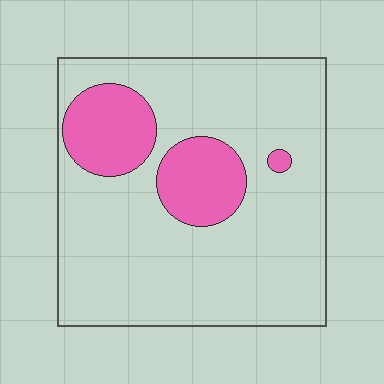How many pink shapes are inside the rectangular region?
3.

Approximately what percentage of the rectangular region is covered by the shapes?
Approximately 20%.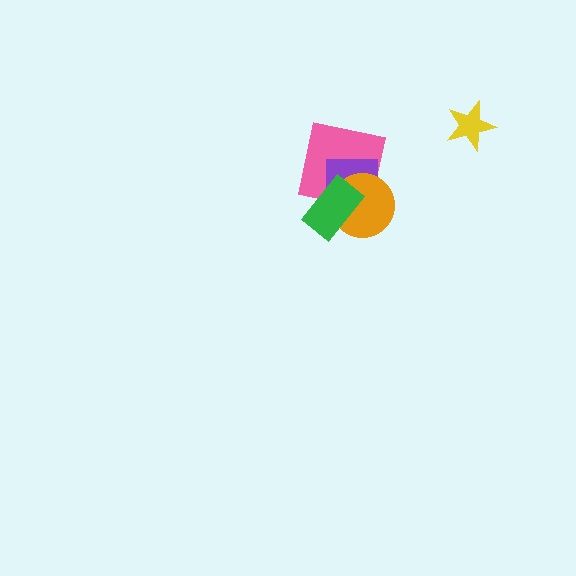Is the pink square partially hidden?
Yes, it is partially covered by another shape.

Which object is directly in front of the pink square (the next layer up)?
The purple square is directly in front of the pink square.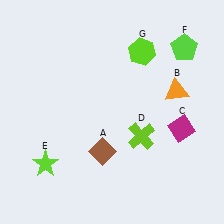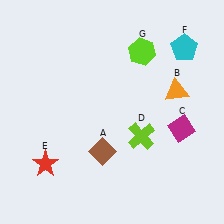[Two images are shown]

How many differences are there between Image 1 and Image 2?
There are 2 differences between the two images.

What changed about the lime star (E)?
In Image 1, E is lime. In Image 2, it changed to red.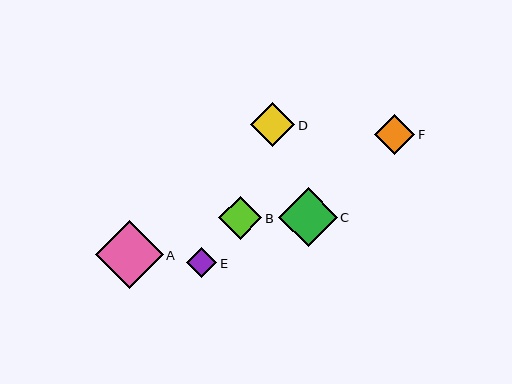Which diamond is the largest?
Diamond A is the largest with a size of approximately 68 pixels.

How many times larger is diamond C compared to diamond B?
Diamond C is approximately 1.4 times the size of diamond B.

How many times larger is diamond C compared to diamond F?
Diamond C is approximately 1.5 times the size of diamond F.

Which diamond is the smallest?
Diamond E is the smallest with a size of approximately 30 pixels.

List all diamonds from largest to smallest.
From largest to smallest: A, C, D, B, F, E.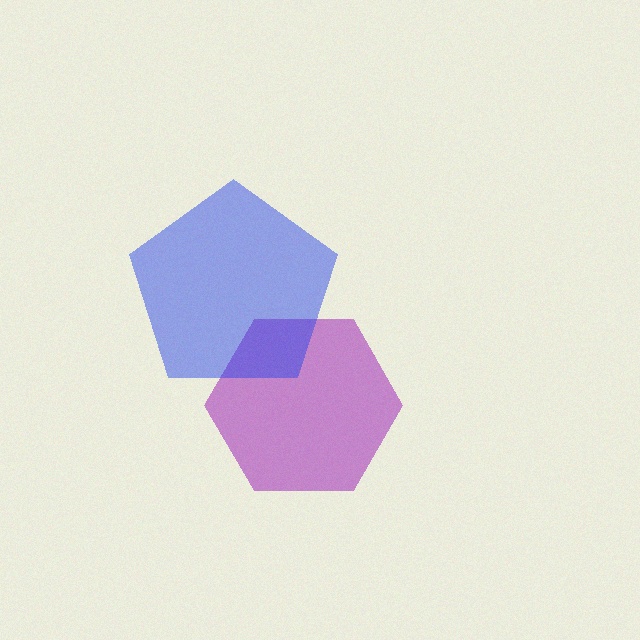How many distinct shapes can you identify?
There are 2 distinct shapes: a purple hexagon, a blue pentagon.